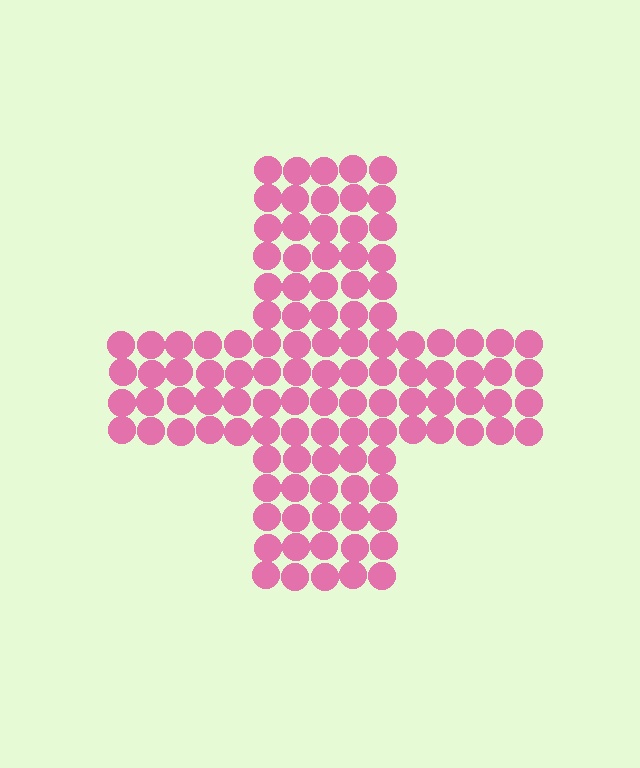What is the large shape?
The large shape is a cross.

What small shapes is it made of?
It is made of small circles.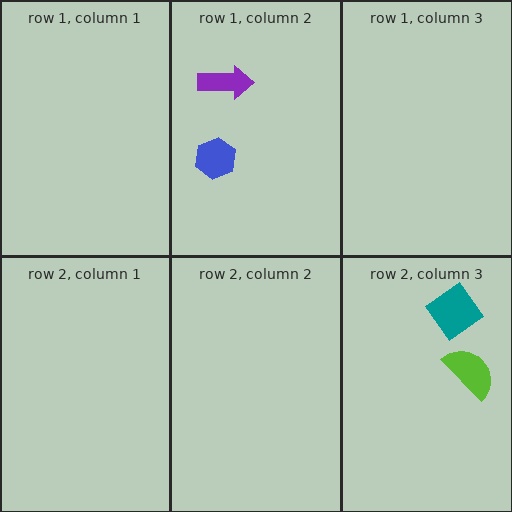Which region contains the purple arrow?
The row 1, column 2 region.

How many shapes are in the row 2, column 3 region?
2.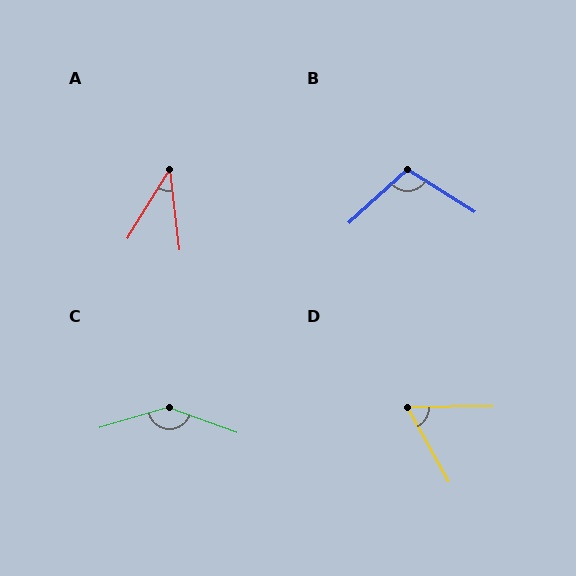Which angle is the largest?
C, at approximately 144 degrees.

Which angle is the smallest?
A, at approximately 38 degrees.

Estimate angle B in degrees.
Approximately 105 degrees.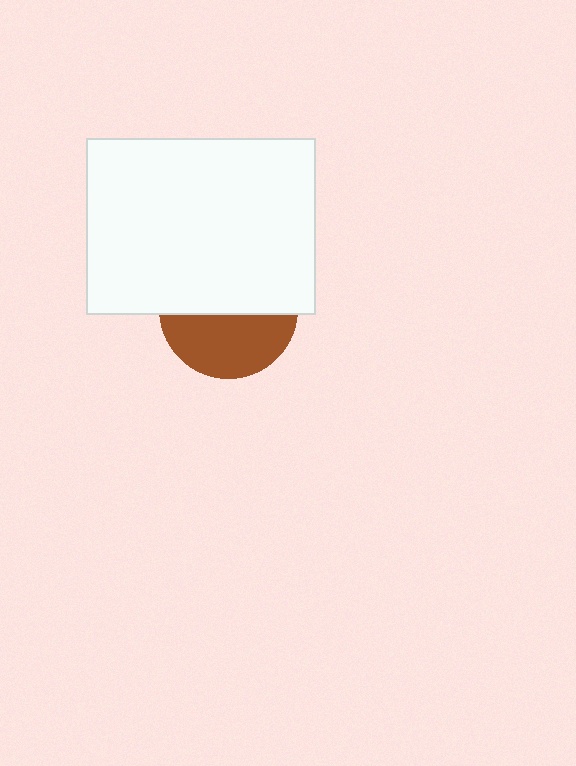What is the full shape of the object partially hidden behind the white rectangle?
The partially hidden object is a brown circle.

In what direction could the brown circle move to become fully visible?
The brown circle could move down. That would shift it out from behind the white rectangle entirely.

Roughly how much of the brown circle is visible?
A small part of it is visible (roughly 44%).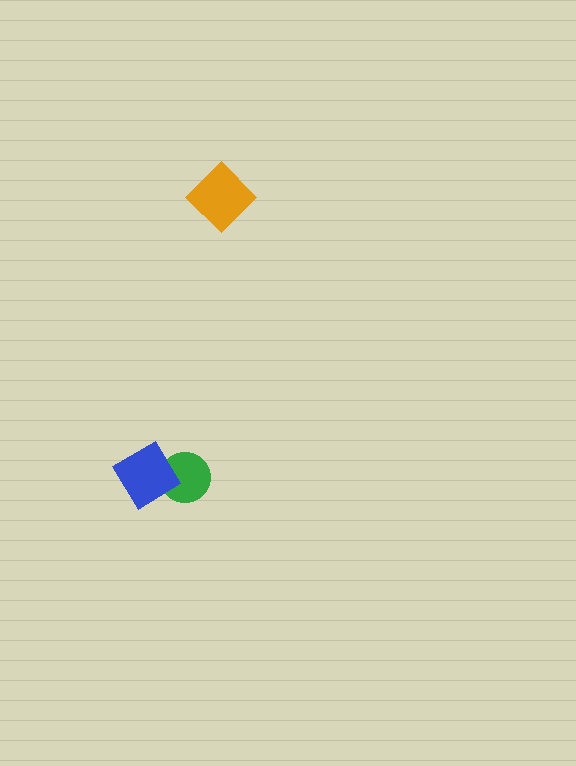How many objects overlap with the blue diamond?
1 object overlaps with the blue diamond.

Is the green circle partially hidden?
Yes, it is partially covered by another shape.